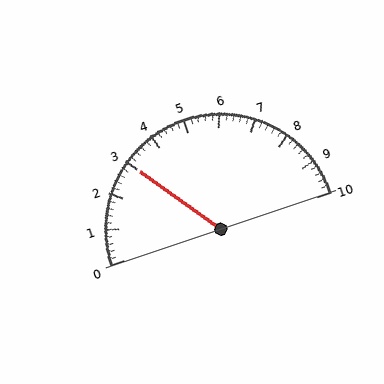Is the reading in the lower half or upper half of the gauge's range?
The reading is in the lower half of the range (0 to 10).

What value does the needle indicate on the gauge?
The needle indicates approximately 3.0.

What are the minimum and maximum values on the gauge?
The gauge ranges from 0 to 10.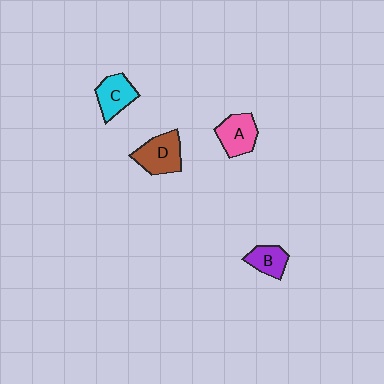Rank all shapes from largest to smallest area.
From largest to smallest: D (brown), A (pink), C (cyan), B (purple).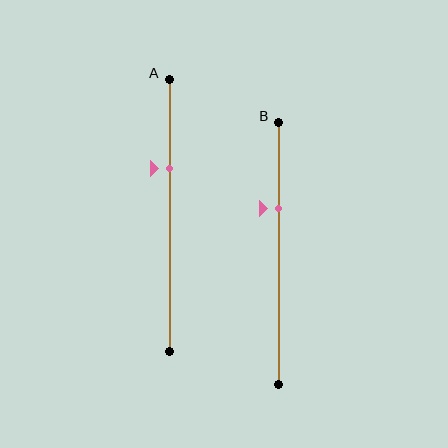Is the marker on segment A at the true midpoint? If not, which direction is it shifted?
No, the marker on segment A is shifted upward by about 17% of the segment length.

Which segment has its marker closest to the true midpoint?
Segment A has its marker closest to the true midpoint.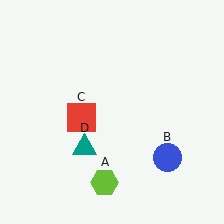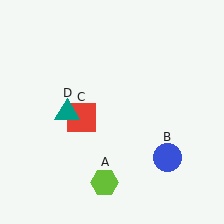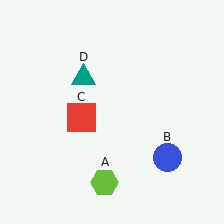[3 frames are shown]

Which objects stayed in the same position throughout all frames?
Lime hexagon (object A) and blue circle (object B) and red square (object C) remained stationary.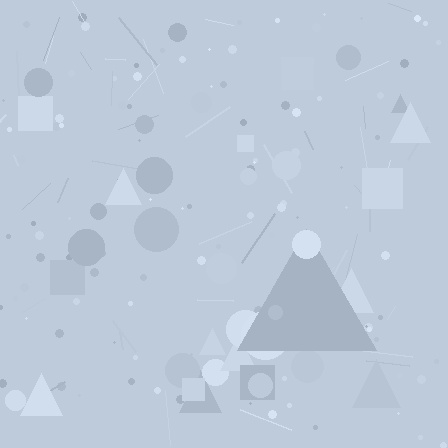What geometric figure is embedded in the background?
A triangle is embedded in the background.